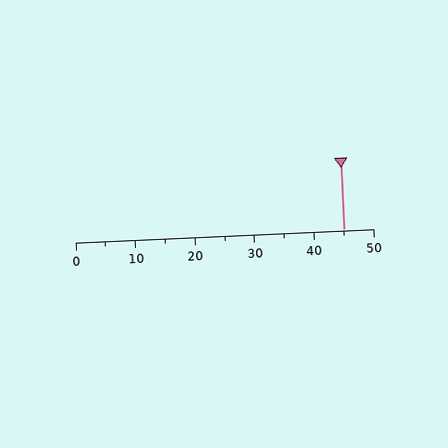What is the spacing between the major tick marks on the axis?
The major ticks are spaced 10 apart.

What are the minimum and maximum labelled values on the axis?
The axis runs from 0 to 50.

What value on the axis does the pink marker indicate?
The marker indicates approximately 45.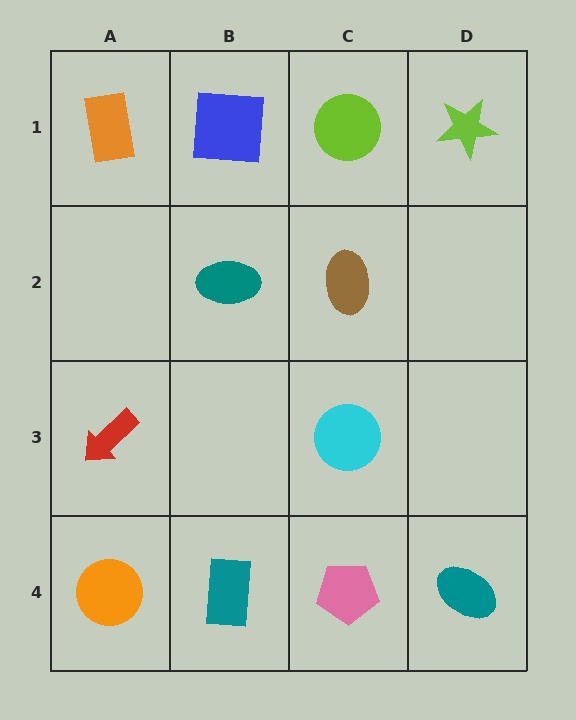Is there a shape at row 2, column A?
No, that cell is empty.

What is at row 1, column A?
An orange rectangle.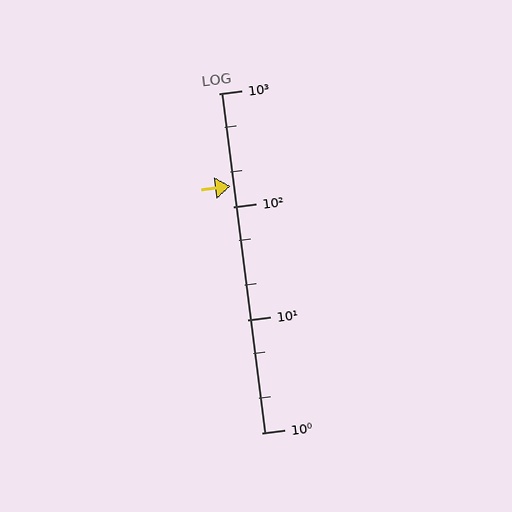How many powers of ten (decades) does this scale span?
The scale spans 3 decades, from 1 to 1000.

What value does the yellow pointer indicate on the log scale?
The pointer indicates approximately 150.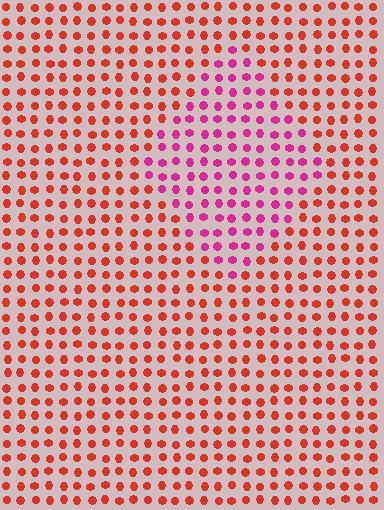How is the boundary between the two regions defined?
The boundary is defined purely by a slight shift in hue (about 41 degrees). Spacing, size, and orientation are identical on both sides.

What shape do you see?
I see a diamond.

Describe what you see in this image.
The image is filled with small red elements in a uniform arrangement. A diamond-shaped region is visible where the elements are tinted to a slightly different hue, forming a subtle color boundary.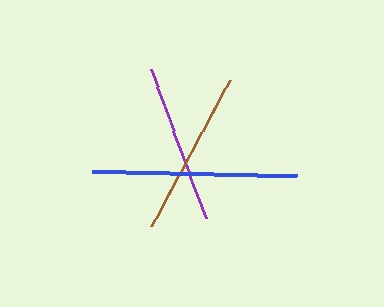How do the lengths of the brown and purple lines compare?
The brown and purple lines are approximately the same length.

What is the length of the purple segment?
The purple segment is approximately 159 pixels long.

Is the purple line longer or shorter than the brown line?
The brown line is longer than the purple line.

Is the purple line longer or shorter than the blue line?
The blue line is longer than the purple line.